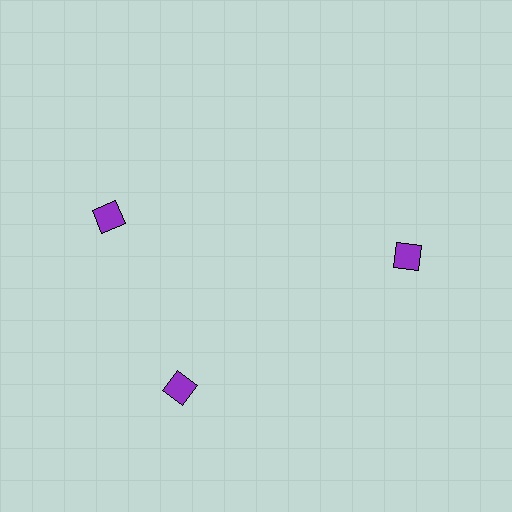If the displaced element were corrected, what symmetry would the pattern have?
It would have 3-fold rotational symmetry — the pattern would map onto itself every 120 degrees.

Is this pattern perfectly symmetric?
No. The 3 purple squares are arranged in a ring, but one element near the 11 o'clock position is rotated out of alignment along the ring, breaking the 3-fold rotational symmetry.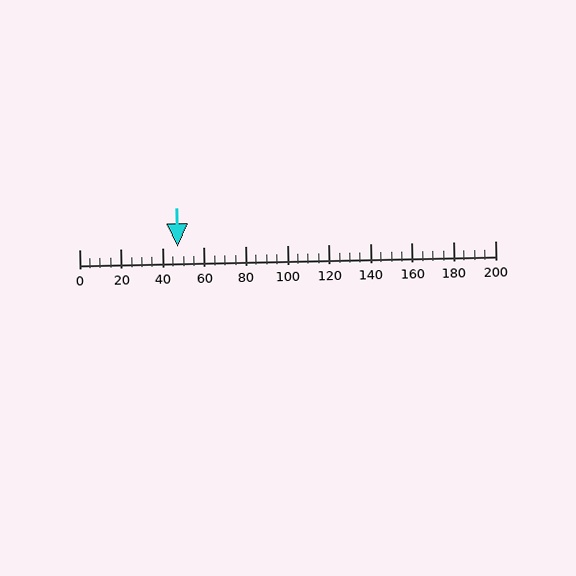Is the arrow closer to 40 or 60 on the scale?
The arrow is closer to 40.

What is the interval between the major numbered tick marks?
The major tick marks are spaced 20 units apart.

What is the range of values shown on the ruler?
The ruler shows values from 0 to 200.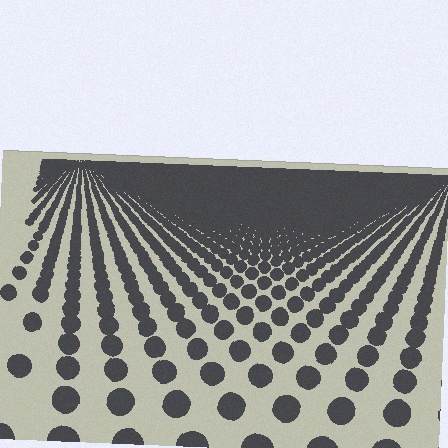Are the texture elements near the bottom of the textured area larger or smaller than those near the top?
Larger. Near the bottom, elements are closer to the viewer and appear at a bigger on-screen size.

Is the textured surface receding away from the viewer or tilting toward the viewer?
The surface is receding away from the viewer. Texture elements get smaller and denser toward the top.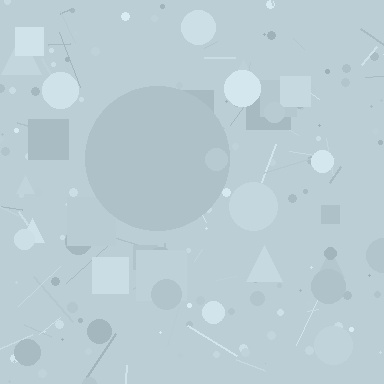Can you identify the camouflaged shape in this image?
The camouflaged shape is a circle.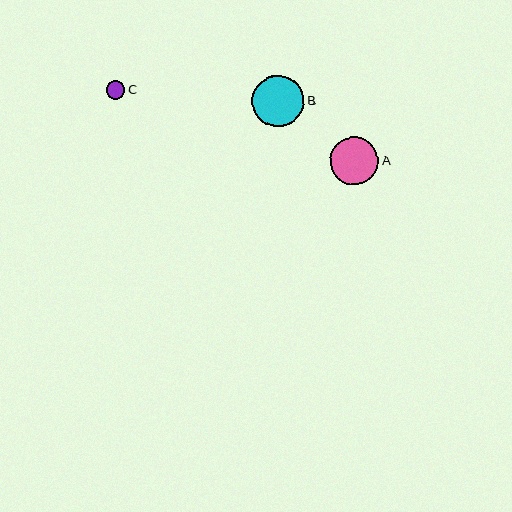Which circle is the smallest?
Circle C is the smallest with a size of approximately 18 pixels.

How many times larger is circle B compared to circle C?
Circle B is approximately 2.8 times the size of circle C.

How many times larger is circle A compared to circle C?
Circle A is approximately 2.6 times the size of circle C.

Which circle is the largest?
Circle B is the largest with a size of approximately 52 pixels.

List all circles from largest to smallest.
From largest to smallest: B, A, C.